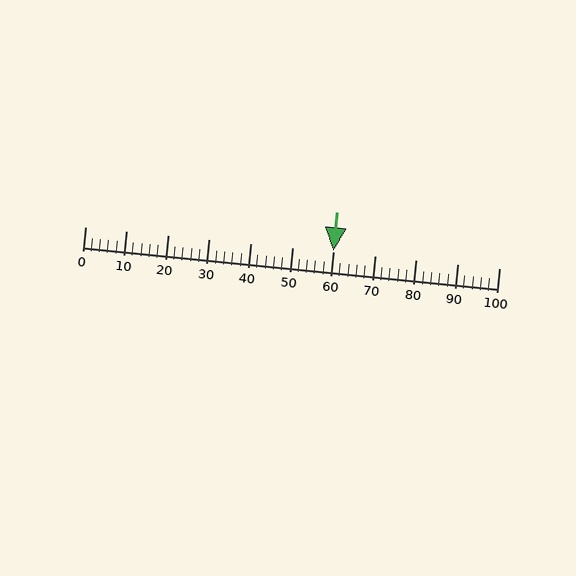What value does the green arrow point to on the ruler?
The green arrow points to approximately 60.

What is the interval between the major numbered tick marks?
The major tick marks are spaced 10 units apart.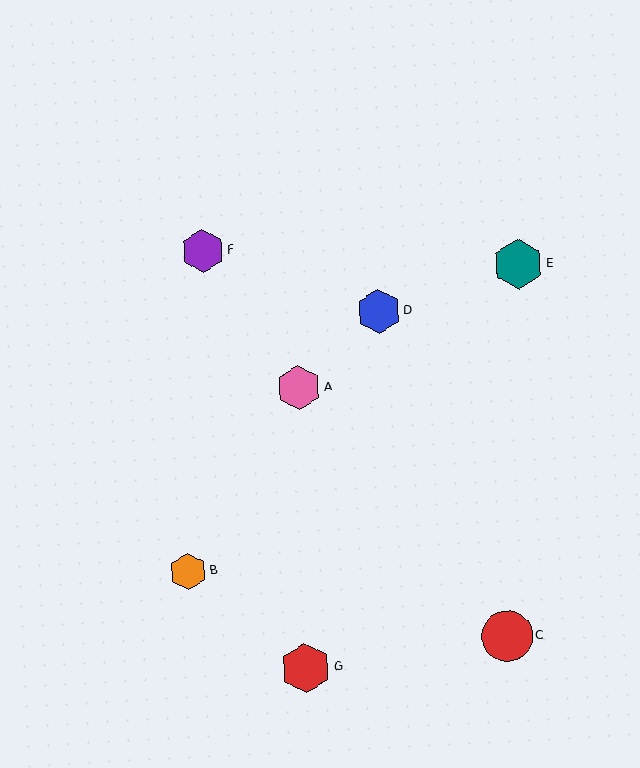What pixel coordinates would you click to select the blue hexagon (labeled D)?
Click at (379, 312) to select the blue hexagon D.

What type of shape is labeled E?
Shape E is a teal hexagon.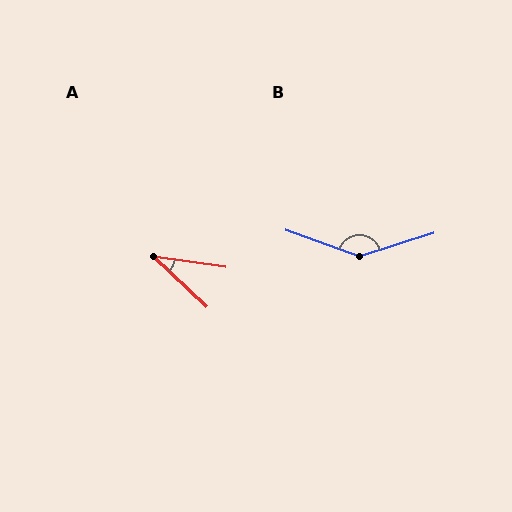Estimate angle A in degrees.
Approximately 34 degrees.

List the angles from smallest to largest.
A (34°), B (142°).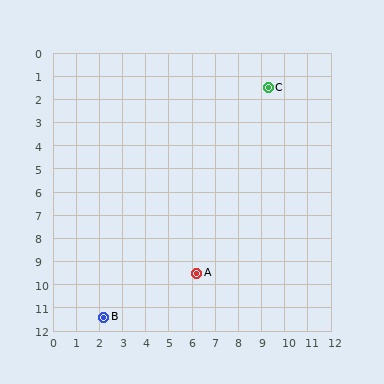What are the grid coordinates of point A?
Point A is at approximately (6.2, 9.5).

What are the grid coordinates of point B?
Point B is at approximately (2.2, 11.4).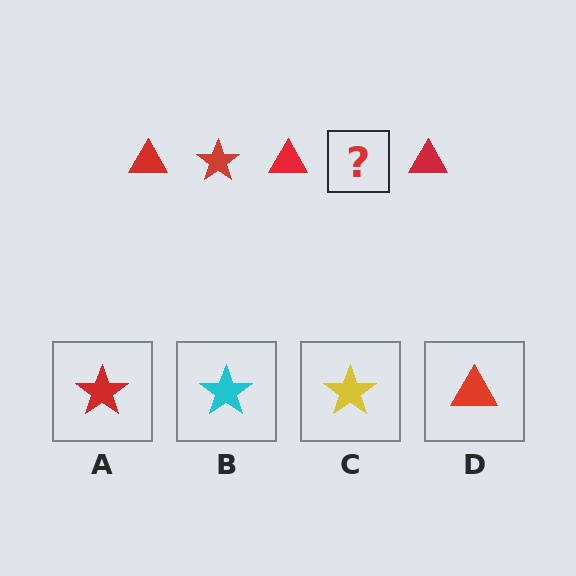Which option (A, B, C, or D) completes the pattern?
A.